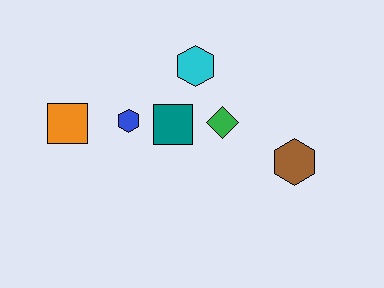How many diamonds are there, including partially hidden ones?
There is 1 diamond.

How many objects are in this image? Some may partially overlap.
There are 6 objects.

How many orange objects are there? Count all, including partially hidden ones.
There is 1 orange object.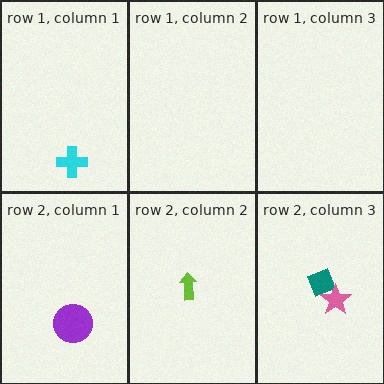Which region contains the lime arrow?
The row 2, column 2 region.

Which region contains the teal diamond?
The row 2, column 3 region.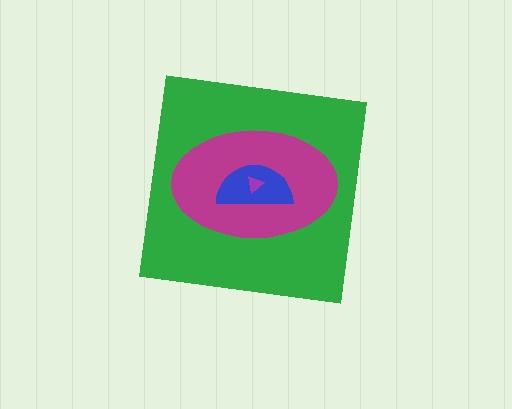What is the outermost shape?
The green square.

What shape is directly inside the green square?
The magenta ellipse.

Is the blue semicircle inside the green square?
Yes.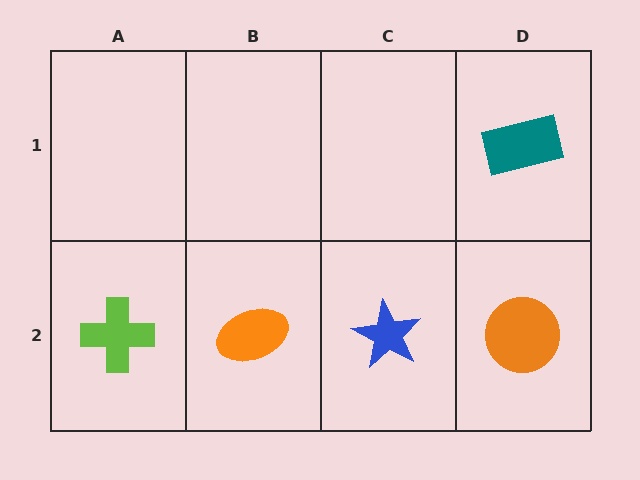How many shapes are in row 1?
1 shape.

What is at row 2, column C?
A blue star.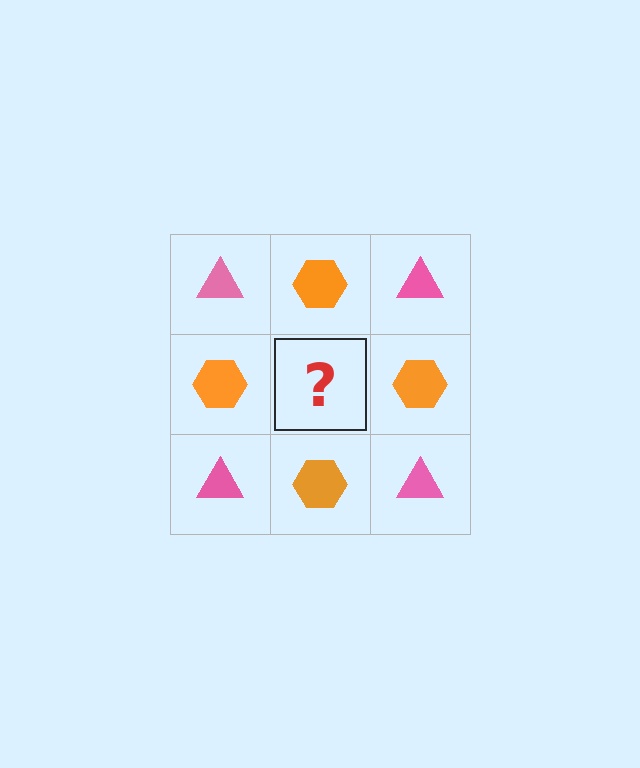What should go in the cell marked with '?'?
The missing cell should contain a pink triangle.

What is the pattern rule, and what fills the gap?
The rule is that it alternates pink triangle and orange hexagon in a checkerboard pattern. The gap should be filled with a pink triangle.